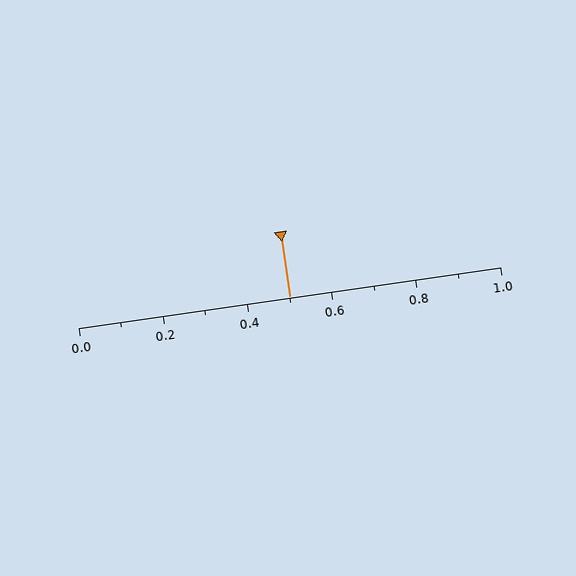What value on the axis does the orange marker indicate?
The marker indicates approximately 0.5.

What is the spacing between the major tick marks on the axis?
The major ticks are spaced 0.2 apart.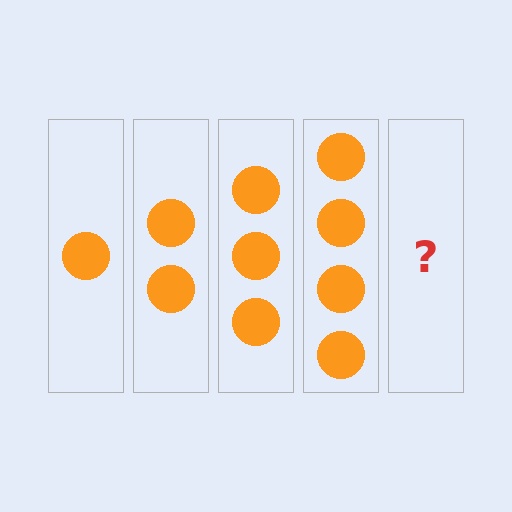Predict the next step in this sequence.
The next step is 5 circles.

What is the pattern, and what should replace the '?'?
The pattern is that each step adds one more circle. The '?' should be 5 circles.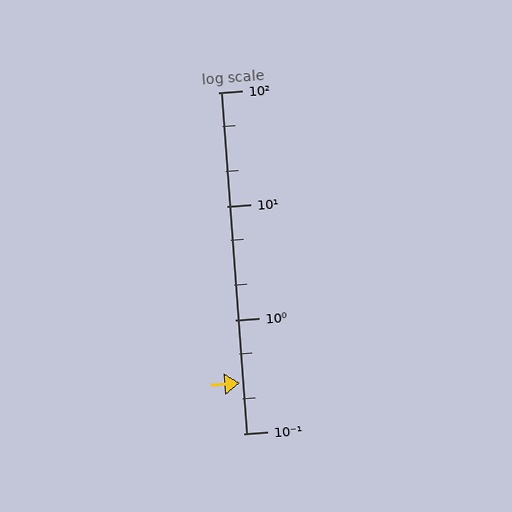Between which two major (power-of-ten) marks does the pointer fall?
The pointer is between 0.1 and 1.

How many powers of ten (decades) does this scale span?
The scale spans 3 decades, from 0.1 to 100.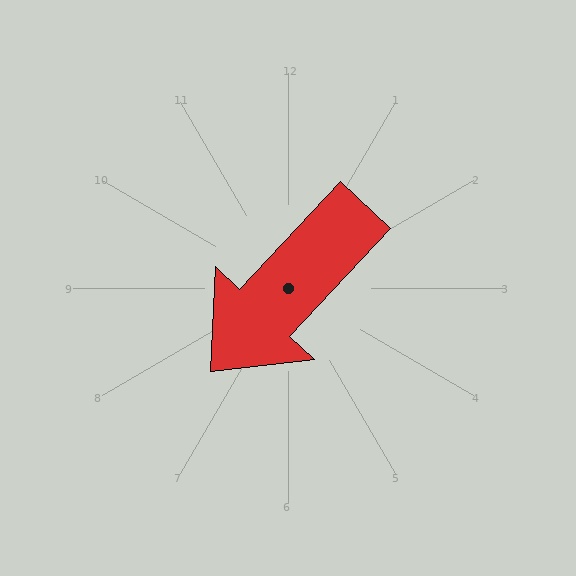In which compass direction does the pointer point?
Southwest.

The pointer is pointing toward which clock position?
Roughly 7 o'clock.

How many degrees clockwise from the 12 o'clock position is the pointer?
Approximately 223 degrees.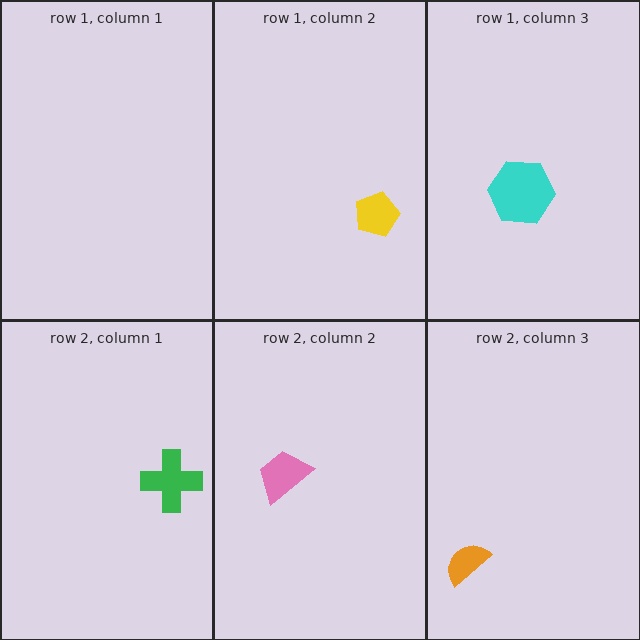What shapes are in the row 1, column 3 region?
The cyan hexagon.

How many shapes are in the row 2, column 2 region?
1.